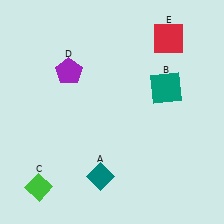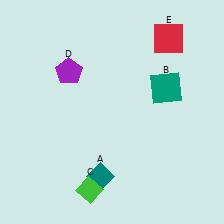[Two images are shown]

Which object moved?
The green diamond (C) moved right.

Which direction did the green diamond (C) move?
The green diamond (C) moved right.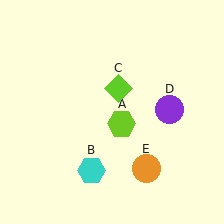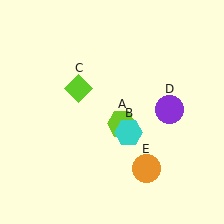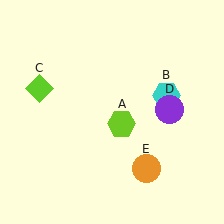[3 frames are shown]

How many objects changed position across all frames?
2 objects changed position: cyan hexagon (object B), lime diamond (object C).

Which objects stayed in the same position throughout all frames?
Lime hexagon (object A) and purple circle (object D) and orange circle (object E) remained stationary.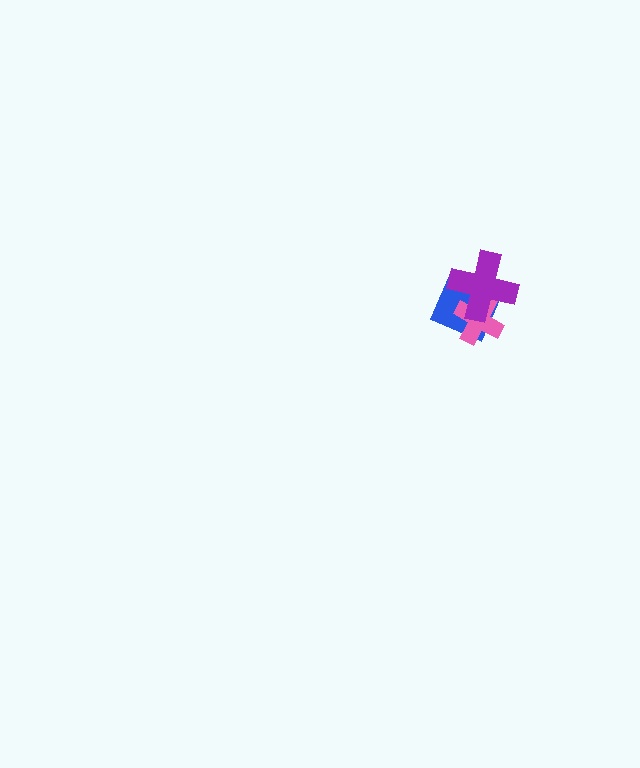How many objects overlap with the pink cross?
2 objects overlap with the pink cross.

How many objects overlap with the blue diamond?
2 objects overlap with the blue diamond.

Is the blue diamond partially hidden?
Yes, it is partially covered by another shape.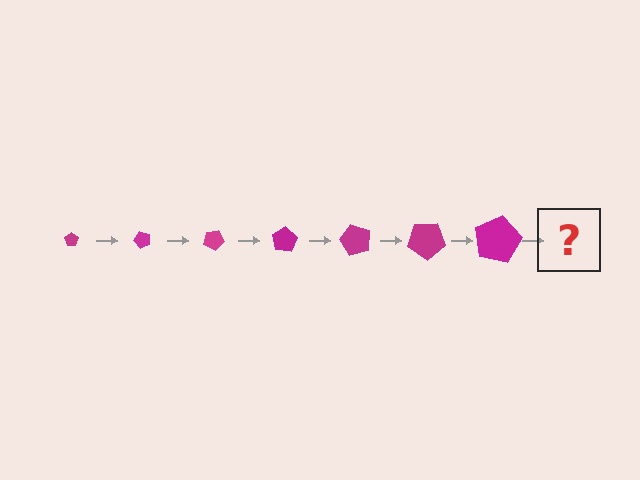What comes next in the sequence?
The next element should be a pentagon, larger than the previous one and rotated 350 degrees from the start.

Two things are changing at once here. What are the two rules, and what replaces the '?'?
The two rules are that the pentagon grows larger each step and it rotates 50 degrees each step. The '?' should be a pentagon, larger than the previous one and rotated 350 degrees from the start.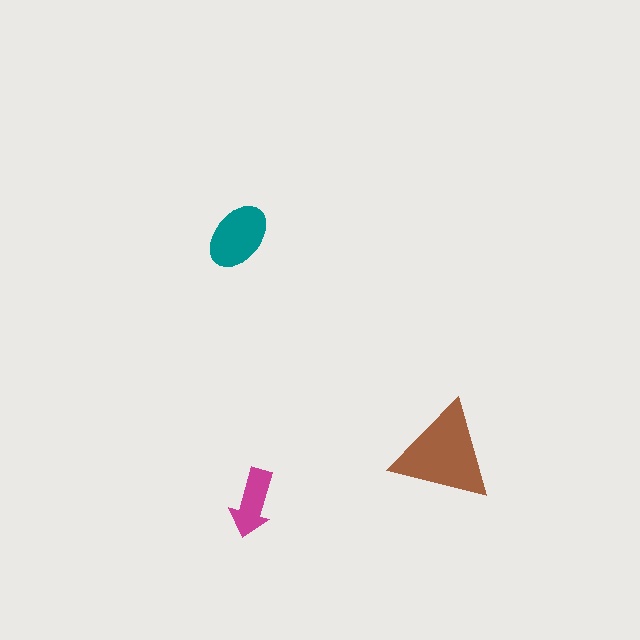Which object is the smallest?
The magenta arrow.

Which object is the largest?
The brown triangle.